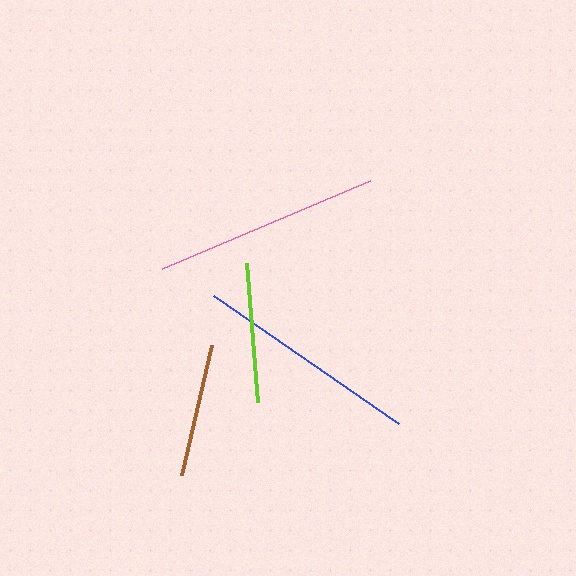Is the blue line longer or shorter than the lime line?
The blue line is longer than the lime line.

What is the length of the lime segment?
The lime segment is approximately 139 pixels long.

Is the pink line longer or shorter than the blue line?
The pink line is longer than the blue line.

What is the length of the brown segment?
The brown segment is approximately 133 pixels long.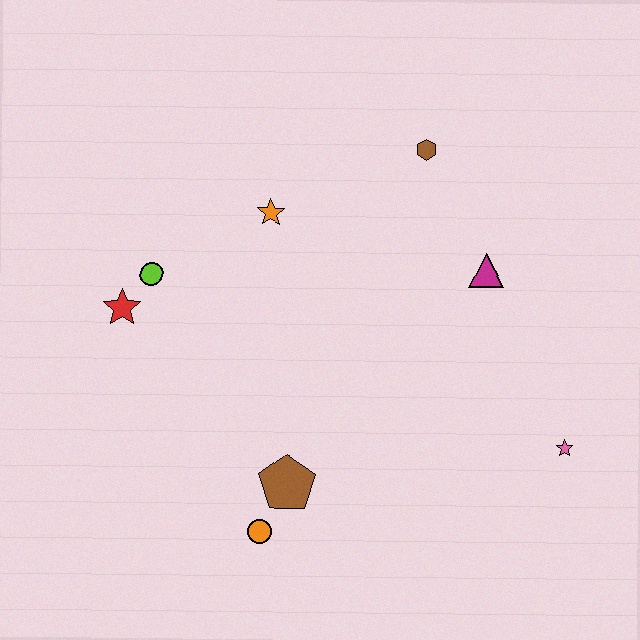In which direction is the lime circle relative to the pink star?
The lime circle is to the left of the pink star.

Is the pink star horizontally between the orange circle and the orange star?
No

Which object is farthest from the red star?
The pink star is farthest from the red star.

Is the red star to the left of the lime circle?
Yes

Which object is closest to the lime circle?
The red star is closest to the lime circle.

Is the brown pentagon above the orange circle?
Yes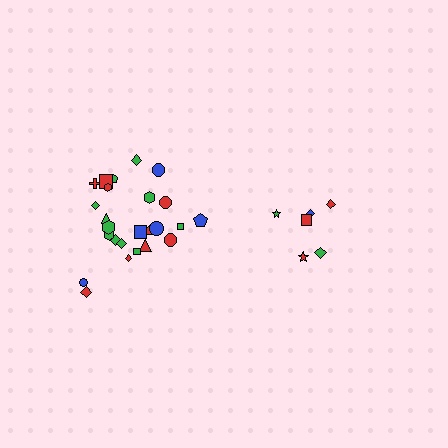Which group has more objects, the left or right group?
The left group.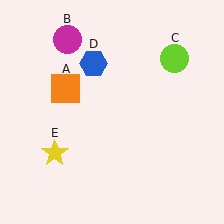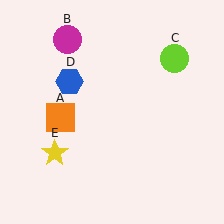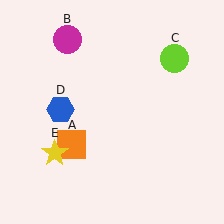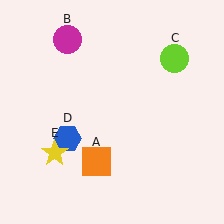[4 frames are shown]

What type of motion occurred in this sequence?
The orange square (object A), blue hexagon (object D) rotated counterclockwise around the center of the scene.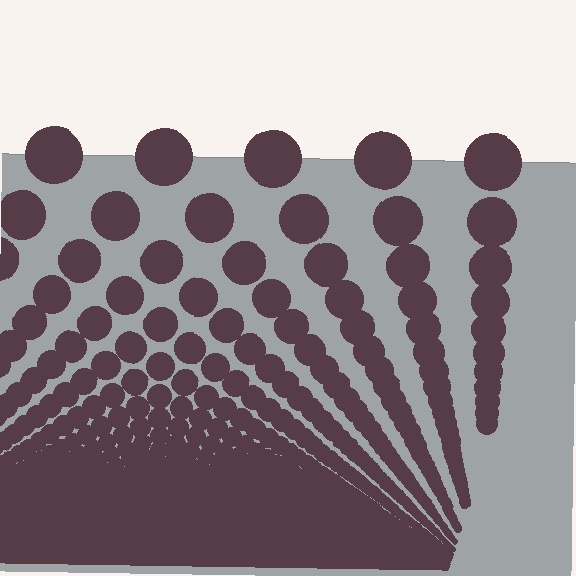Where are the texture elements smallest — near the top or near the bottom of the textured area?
Near the bottom.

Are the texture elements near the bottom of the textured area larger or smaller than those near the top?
Smaller. The gradient is inverted — elements near the bottom are smaller and denser.